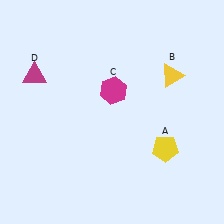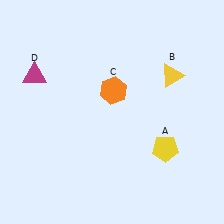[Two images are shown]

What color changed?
The hexagon (C) changed from magenta in Image 1 to orange in Image 2.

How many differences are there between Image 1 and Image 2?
There is 1 difference between the two images.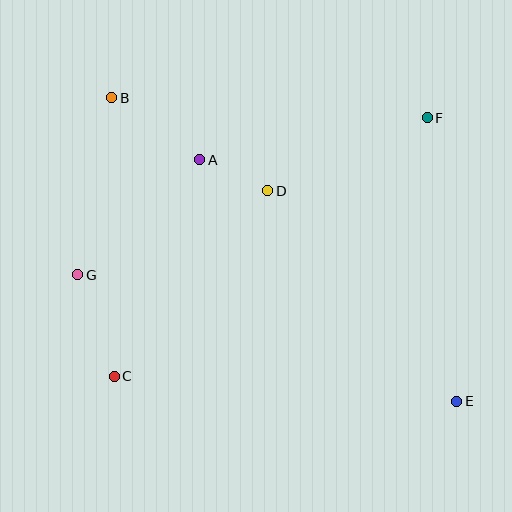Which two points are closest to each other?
Points A and D are closest to each other.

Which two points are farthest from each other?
Points B and E are farthest from each other.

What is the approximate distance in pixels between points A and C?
The distance between A and C is approximately 233 pixels.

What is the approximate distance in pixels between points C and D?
The distance between C and D is approximately 241 pixels.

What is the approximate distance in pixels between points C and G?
The distance between C and G is approximately 108 pixels.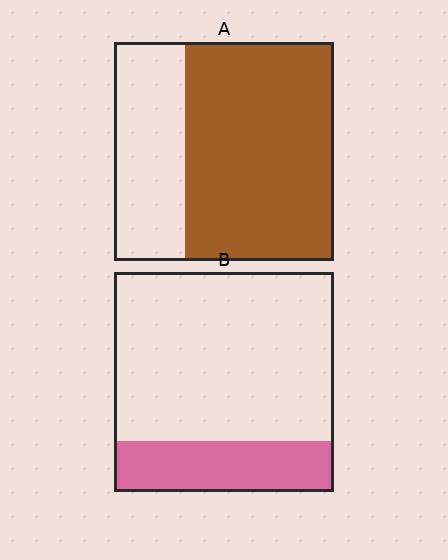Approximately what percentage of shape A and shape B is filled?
A is approximately 70% and B is approximately 25%.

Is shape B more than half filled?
No.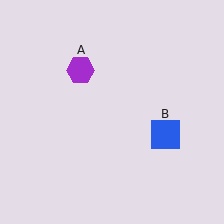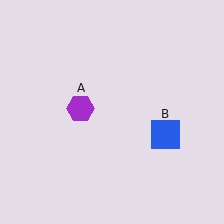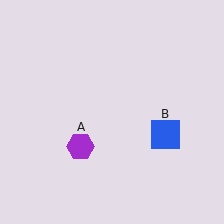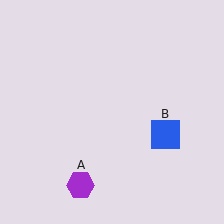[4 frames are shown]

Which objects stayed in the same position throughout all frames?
Blue square (object B) remained stationary.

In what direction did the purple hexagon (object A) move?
The purple hexagon (object A) moved down.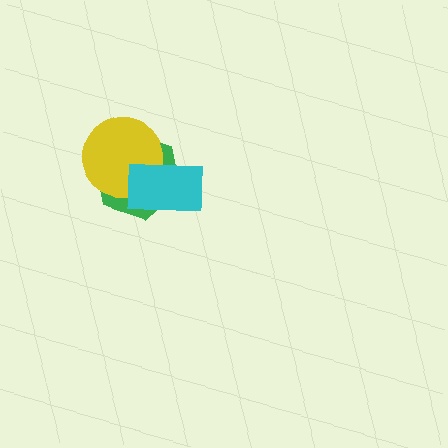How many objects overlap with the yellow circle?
2 objects overlap with the yellow circle.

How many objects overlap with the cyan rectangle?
2 objects overlap with the cyan rectangle.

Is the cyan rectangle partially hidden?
No, no other shape covers it.